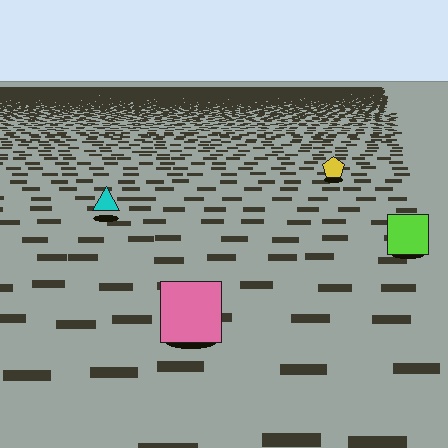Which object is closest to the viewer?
The pink square is closest. The texture marks near it are larger and more spread out.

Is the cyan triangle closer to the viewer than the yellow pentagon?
Yes. The cyan triangle is closer — you can tell from the texture gradient: the ground texture is coarser near it.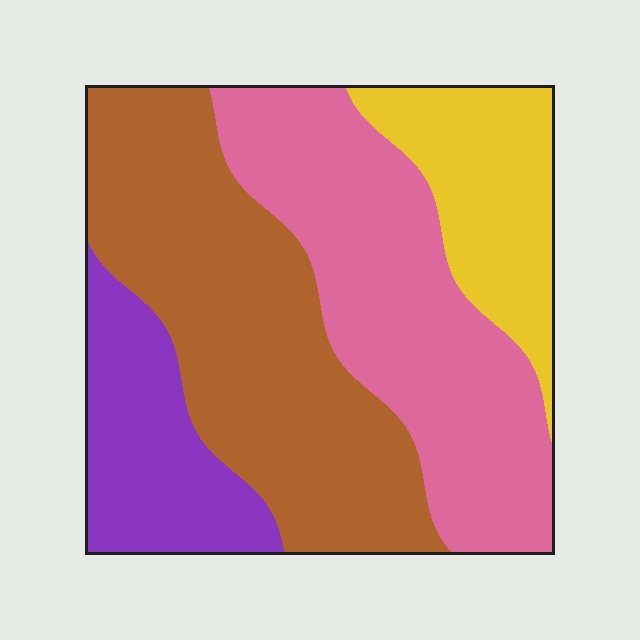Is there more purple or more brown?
Brown.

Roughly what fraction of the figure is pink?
Pink takes up about one third (1/3) of the figure.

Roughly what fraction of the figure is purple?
Purple takes up less than a quarter of the figure.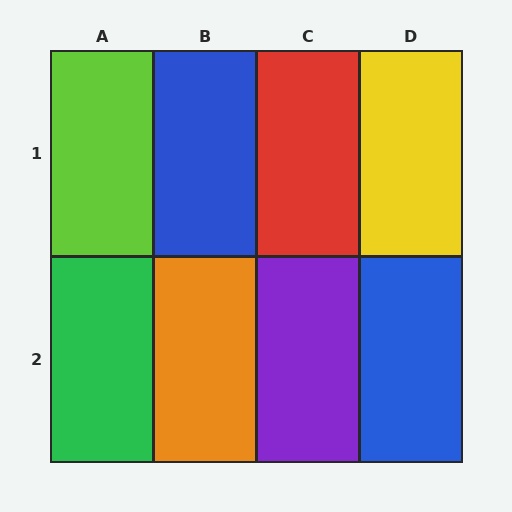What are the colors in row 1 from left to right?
Lime, blue, red, yellow.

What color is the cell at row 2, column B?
Orange.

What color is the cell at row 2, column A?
Green.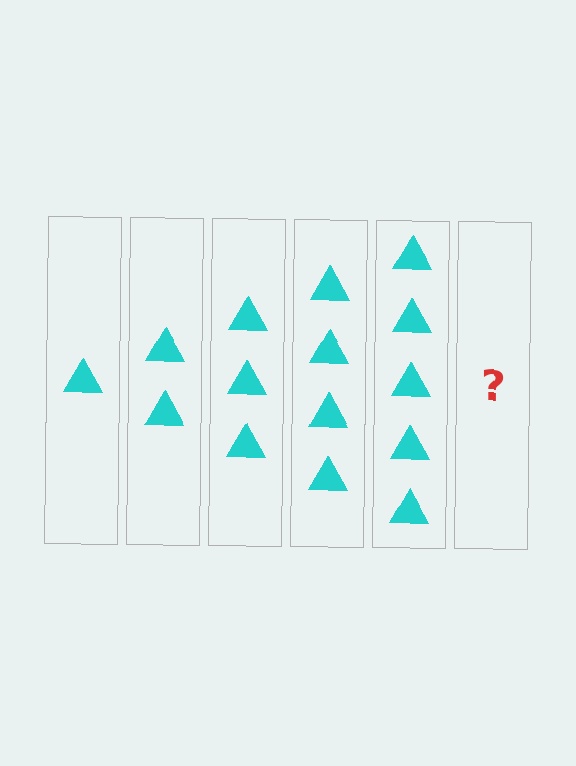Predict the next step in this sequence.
The next step is 6 triangles.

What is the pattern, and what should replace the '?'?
The pattern is that each step adds one more triangle. The '?' should be 6 triangles.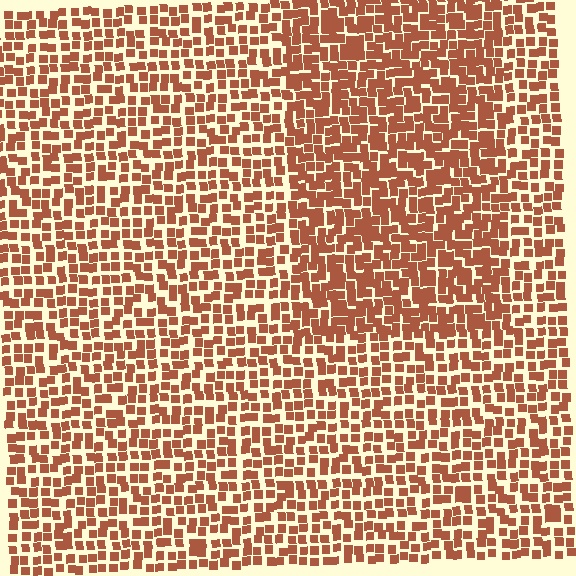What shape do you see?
I see a rectangle.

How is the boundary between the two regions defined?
The boundary is defined by a change in element density (approximately 1.5x ratio). All elements are the same color, size, and shape.